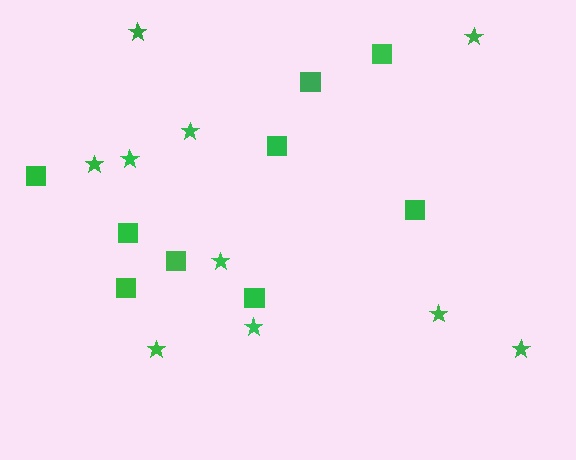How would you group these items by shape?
There are 2 groups: one group of stars (10) and one group of squares (9).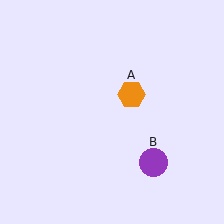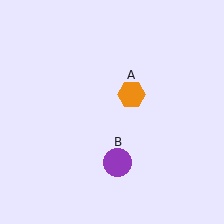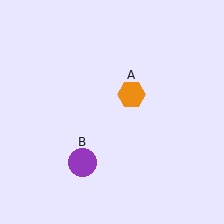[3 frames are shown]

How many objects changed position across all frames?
1 object changed position: purple circle (object B).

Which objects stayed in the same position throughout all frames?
Orange hexagon (object A) remained stationary.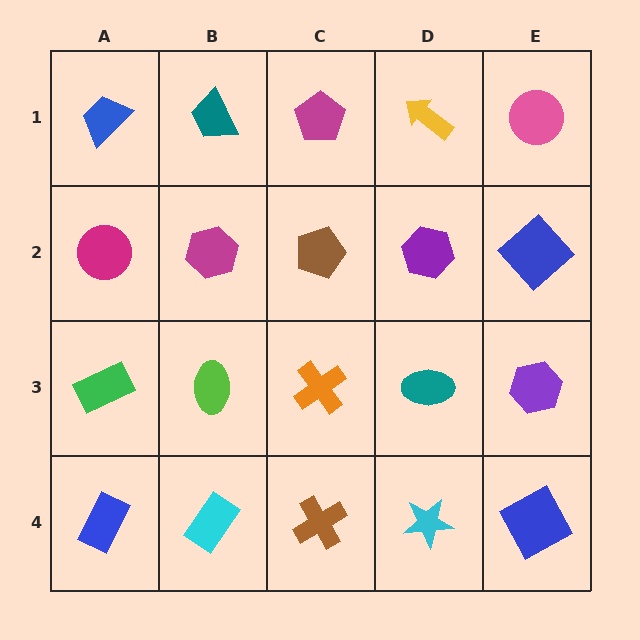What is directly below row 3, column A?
A blue rectangle.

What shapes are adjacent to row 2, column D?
A yellow arrow (row 1, column D), a teal ellipse (row 3, column D), a brown pentagon (row 2, column C), a blue diamond (row 2, column E).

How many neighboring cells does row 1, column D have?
3.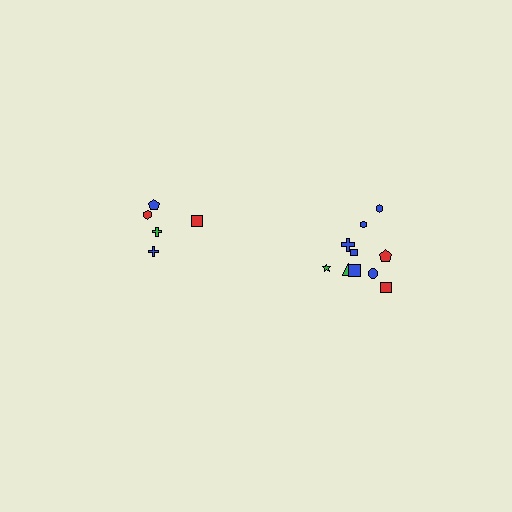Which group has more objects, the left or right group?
The right group.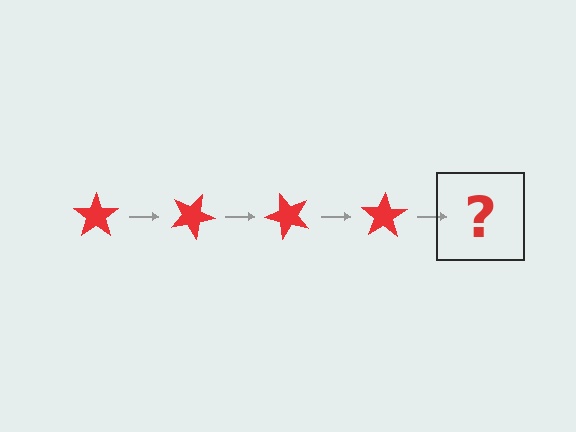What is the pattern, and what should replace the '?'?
The pattern is that the star rotates 25 degrees each step. The '?' should be a red star rotated 100 degrees.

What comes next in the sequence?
The next element should be a red star rotated 100 degrees.